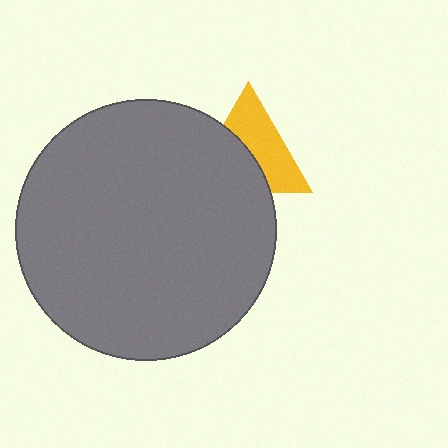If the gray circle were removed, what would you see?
You would see the complete yellow triangle.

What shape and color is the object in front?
The object in front is a gray circle.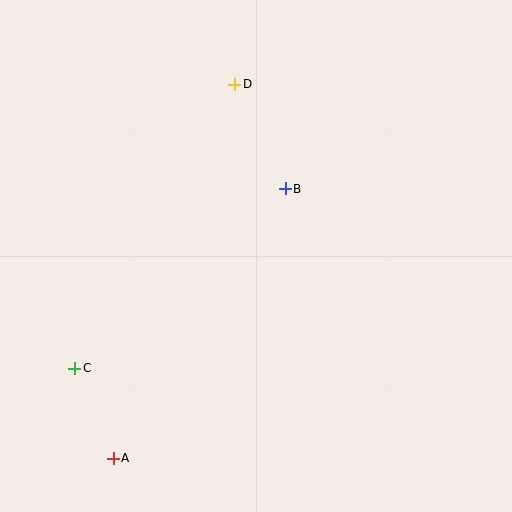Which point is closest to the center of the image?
Point B at (285, 189) is closest to the center.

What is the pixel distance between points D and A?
The distance between D and A is 393 pixels.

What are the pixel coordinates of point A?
Point A is at (113, 458).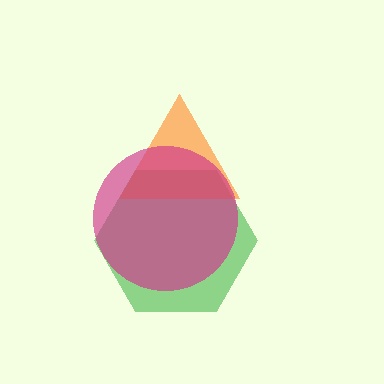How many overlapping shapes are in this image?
There are 3 overlapping shapes in the image.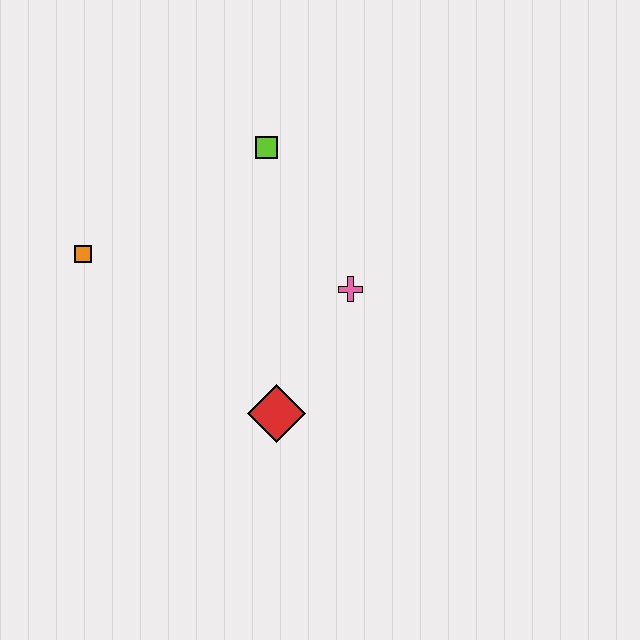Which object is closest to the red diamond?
The pink cross is closest to the red diamond.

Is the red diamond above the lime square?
No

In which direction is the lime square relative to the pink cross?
The lime square is above the pink cross.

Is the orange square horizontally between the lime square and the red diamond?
No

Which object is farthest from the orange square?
The pink cross is farthest from the orange square.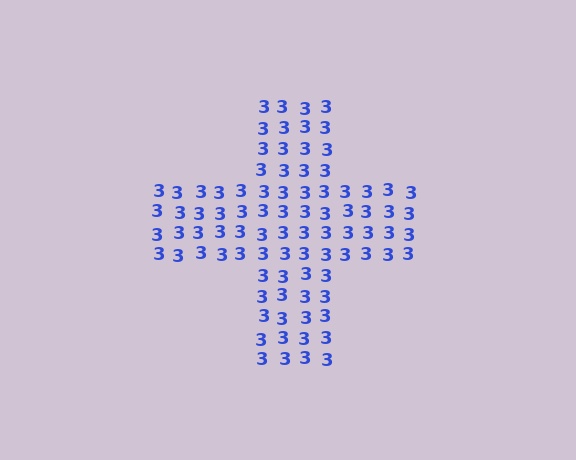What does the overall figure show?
The overall figure shows a cross.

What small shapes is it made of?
It is made of small digit 3's.